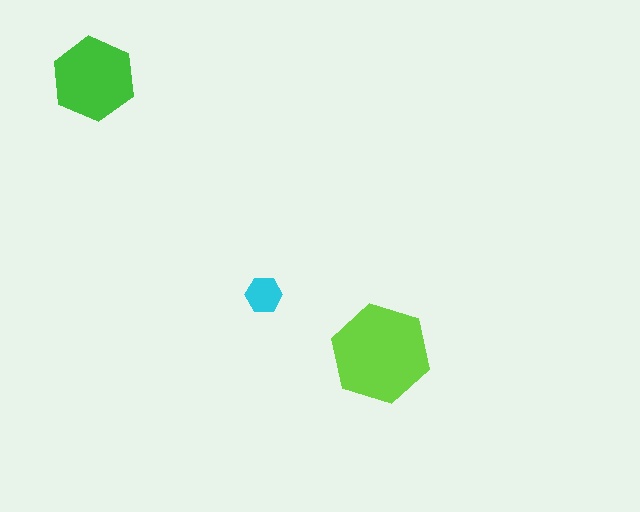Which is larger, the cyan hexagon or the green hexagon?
The green one.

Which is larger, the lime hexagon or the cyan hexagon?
The lime one.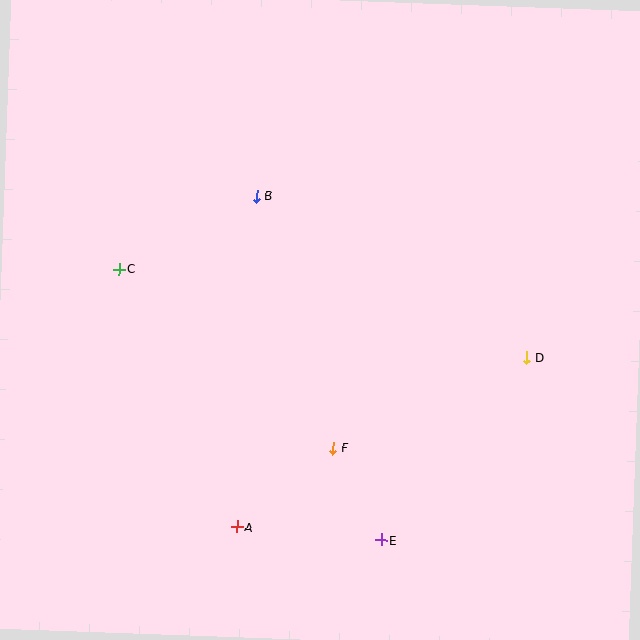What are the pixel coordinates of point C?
Point C is at (119, 269).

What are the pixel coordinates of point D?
Point D is at (527, 358).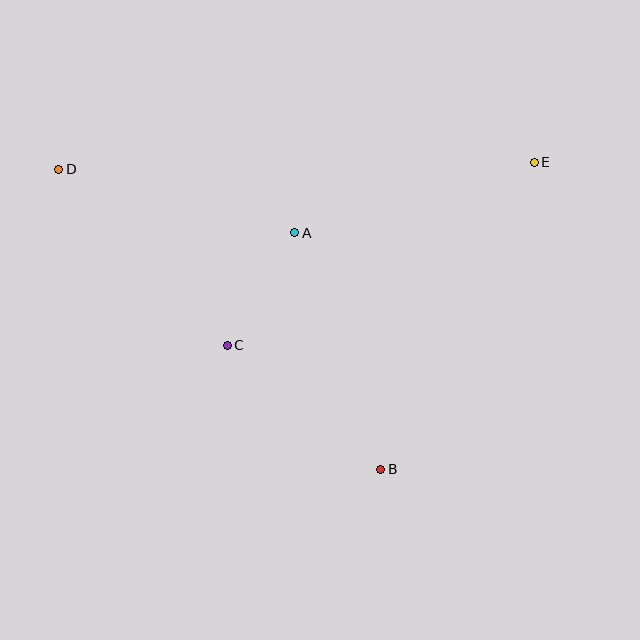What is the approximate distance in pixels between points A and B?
The distance between A and B is approximately 252 pixels.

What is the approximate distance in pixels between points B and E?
The distance between B and E is approximately 343 pixels.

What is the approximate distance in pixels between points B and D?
The distance between B and D is approximately 440 pixels.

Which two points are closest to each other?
Points A and C are closest to each other.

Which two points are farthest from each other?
Points D and E are farthest from each other.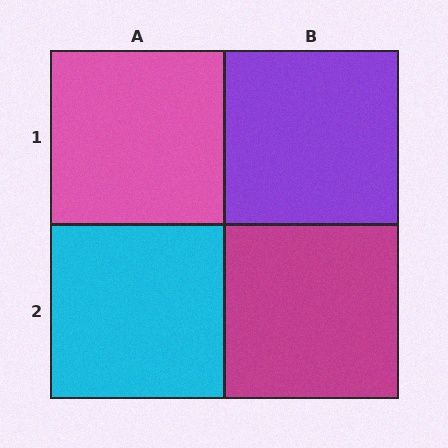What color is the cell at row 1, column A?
Pink.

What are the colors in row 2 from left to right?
Cyan, magenta.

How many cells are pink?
1 cell is pink.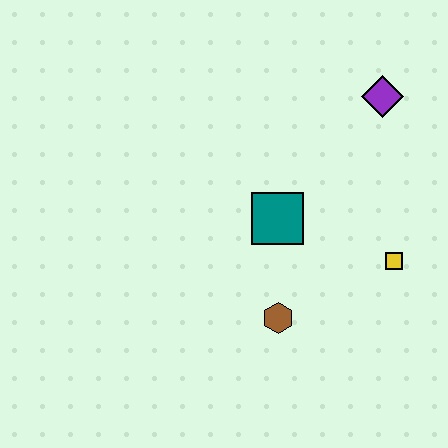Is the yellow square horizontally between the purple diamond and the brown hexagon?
No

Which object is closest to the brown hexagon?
The teal square is closest to the brown hexagon.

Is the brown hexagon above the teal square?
No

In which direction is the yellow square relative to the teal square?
The yellow square is to the right of the teal square.